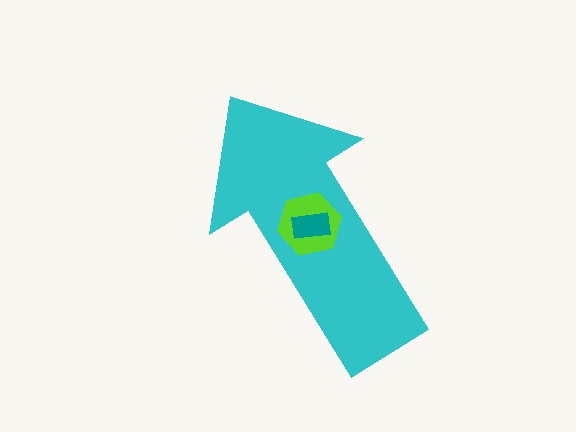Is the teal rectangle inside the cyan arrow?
Yes.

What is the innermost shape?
The teal rectangle.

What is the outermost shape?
The cyan arrow.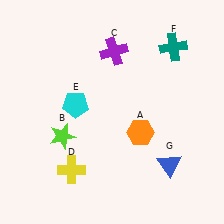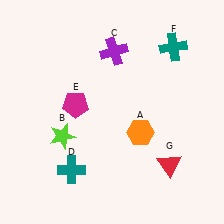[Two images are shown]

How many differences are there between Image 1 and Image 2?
There are 3 differences between the two images.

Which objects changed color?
D changed from yellow to teal. E changed from cyan to magenta. G changed from blue to red.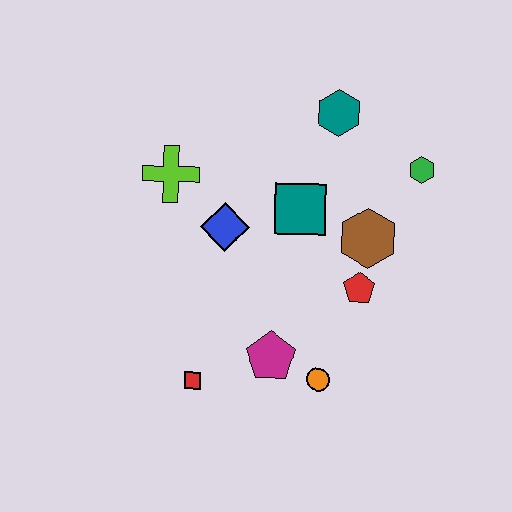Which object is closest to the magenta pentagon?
The orange circle is closest to the magenta pentagon.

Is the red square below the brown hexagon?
Yes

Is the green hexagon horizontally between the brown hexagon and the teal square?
No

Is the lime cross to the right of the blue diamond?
No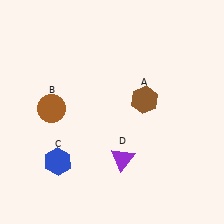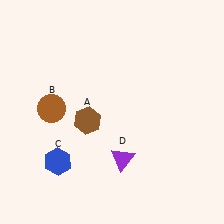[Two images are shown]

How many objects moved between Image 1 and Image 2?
1 object moved between the two images.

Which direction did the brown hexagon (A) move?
The brown hexagon (A) moved left.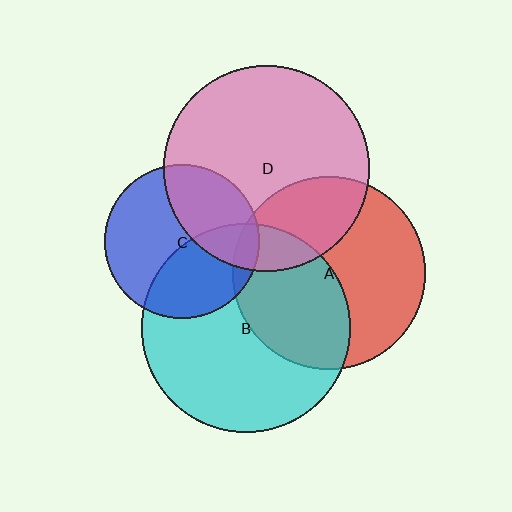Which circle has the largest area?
Circle B (cyan).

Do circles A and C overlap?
Yes.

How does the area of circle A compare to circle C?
Approximately 1.6 times.